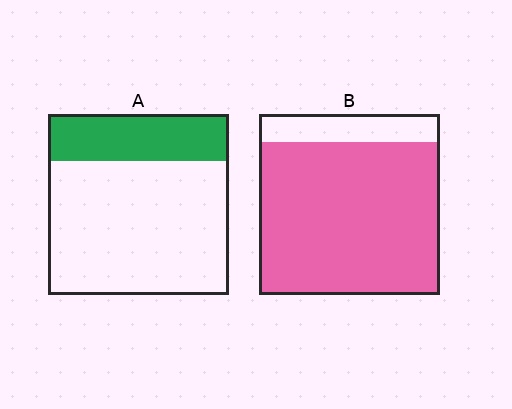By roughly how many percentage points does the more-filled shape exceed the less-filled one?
By roughly 60 percentage points (B over A).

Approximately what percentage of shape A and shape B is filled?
A is approximately 25% and B is approximately 85%.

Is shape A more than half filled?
No.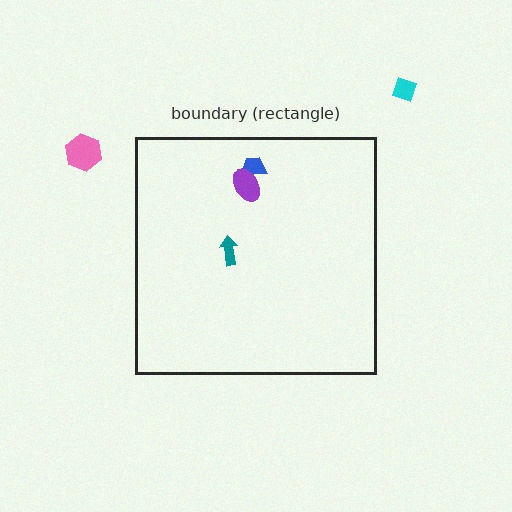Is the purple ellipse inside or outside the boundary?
Inside.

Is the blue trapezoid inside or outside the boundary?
Inside.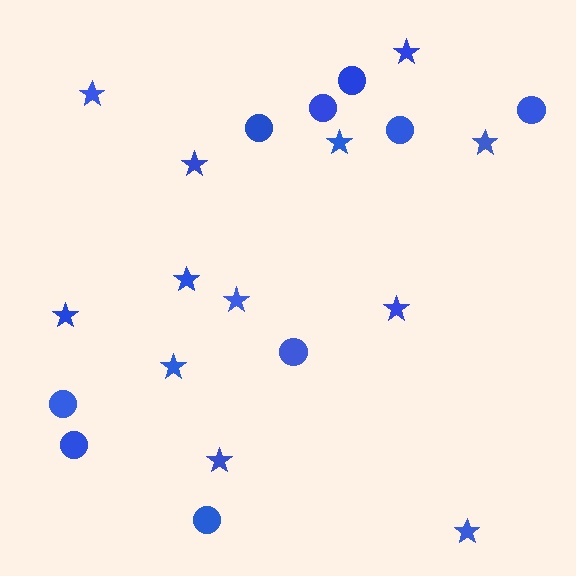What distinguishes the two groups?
There are 2 groups: one group of circles (9) and one group of stars (12).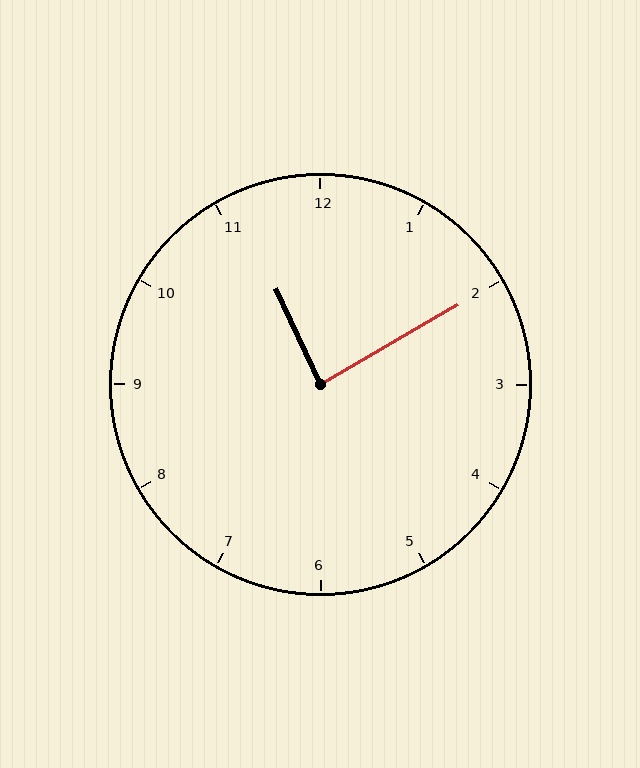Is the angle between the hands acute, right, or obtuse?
It is right.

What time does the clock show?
11:10.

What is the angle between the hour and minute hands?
Approximately 85 degrees.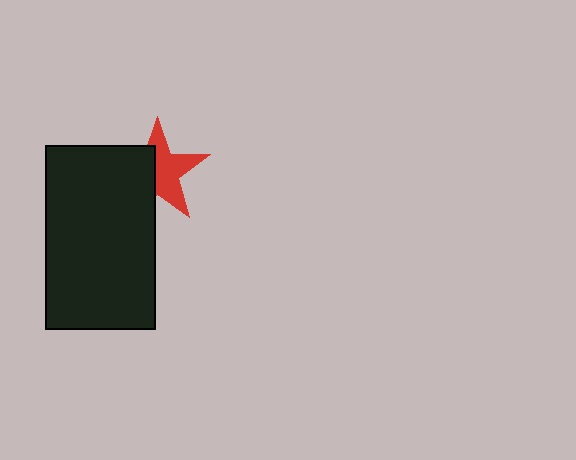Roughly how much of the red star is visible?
About half of it is visible (roughly 57%).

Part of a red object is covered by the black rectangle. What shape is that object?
It is a star.